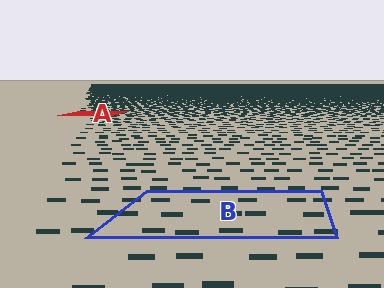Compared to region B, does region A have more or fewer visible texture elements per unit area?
Region A has more texture elements per unit area — they are packed more densely because it is farther away.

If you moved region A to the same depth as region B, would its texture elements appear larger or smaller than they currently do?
They would appear larger. At a closer depth, the same texture elements are projected at a bigger on-screen size.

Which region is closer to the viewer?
Region B is closer. The texture elements there are larger and more spread out.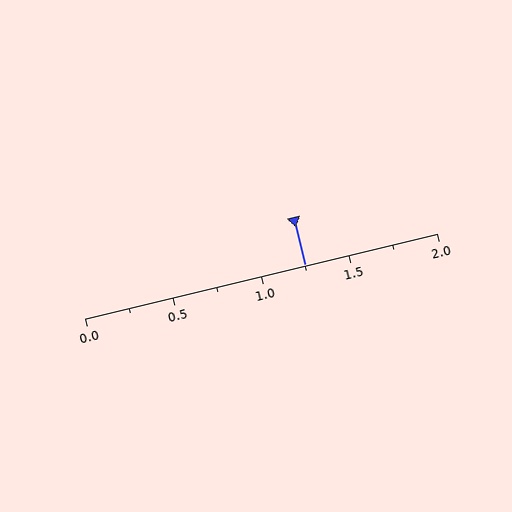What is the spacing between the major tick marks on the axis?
The major ticks are spaced 0.5 apart.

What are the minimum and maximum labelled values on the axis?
The axis runs from 0.0 to 2.0.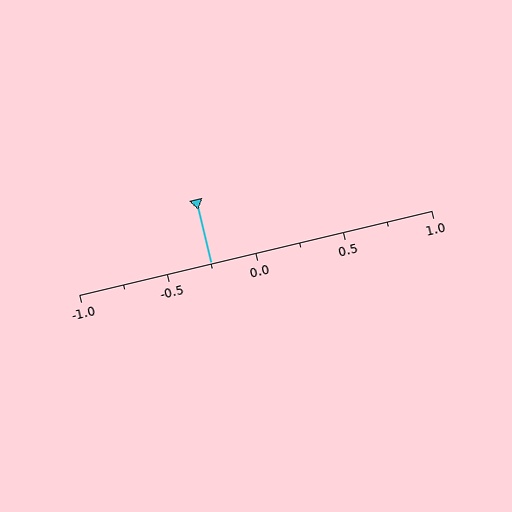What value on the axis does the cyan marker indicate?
The marker indicates approximately -0.25.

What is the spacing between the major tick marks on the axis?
The major ticks are spaced 0.5 apart.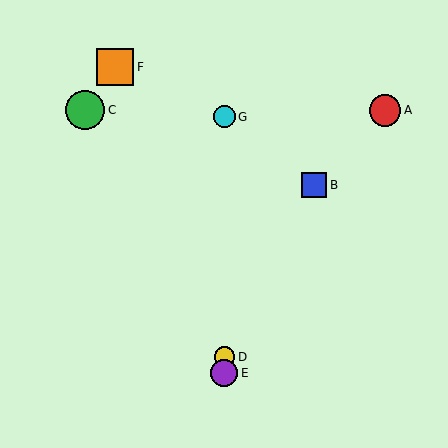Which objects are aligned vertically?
Objects D, E, G are aligned vertically.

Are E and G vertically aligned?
Yes, both are at x≈224.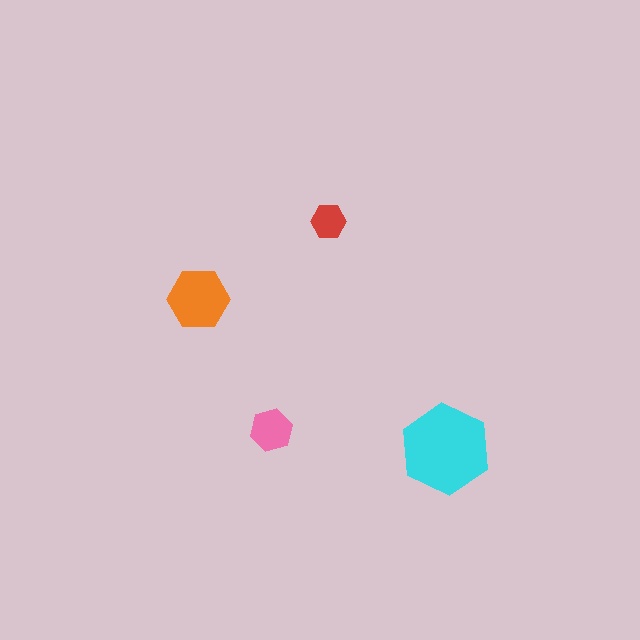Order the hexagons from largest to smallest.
the cyan one, the orange one, the pink one, the red one.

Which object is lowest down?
The cyan hexagon is bottommost.